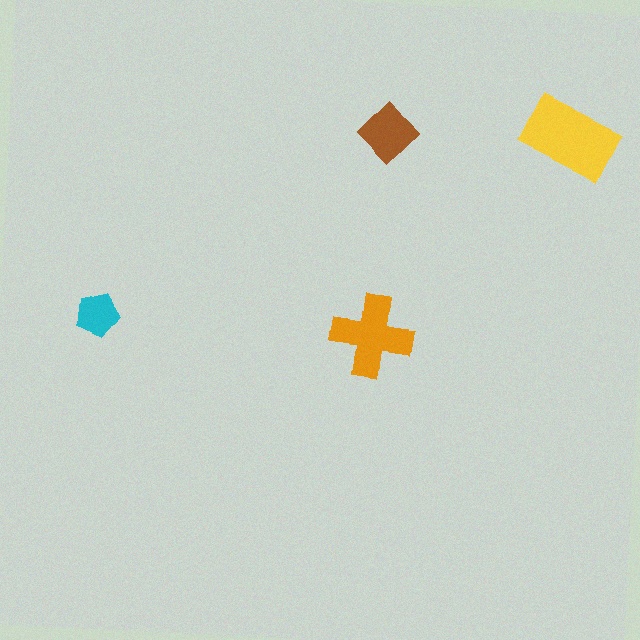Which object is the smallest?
The cyan pentagon.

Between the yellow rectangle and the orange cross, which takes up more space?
The yellow rectangle.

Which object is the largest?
The yellow rectangle.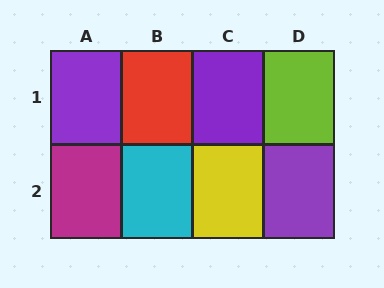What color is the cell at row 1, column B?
Red.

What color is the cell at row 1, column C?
Purple.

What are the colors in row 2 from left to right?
Magenta, cyan, yellow, purple.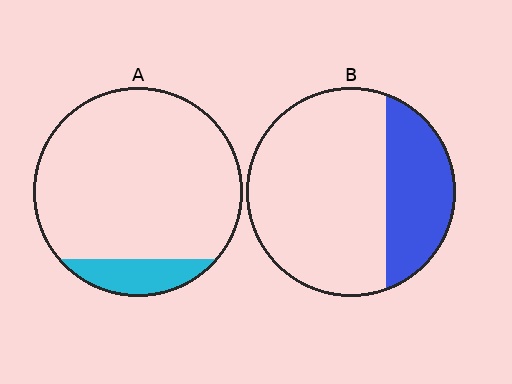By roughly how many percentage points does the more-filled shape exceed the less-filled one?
By roughly 15 percentage points (B over A).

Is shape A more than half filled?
No.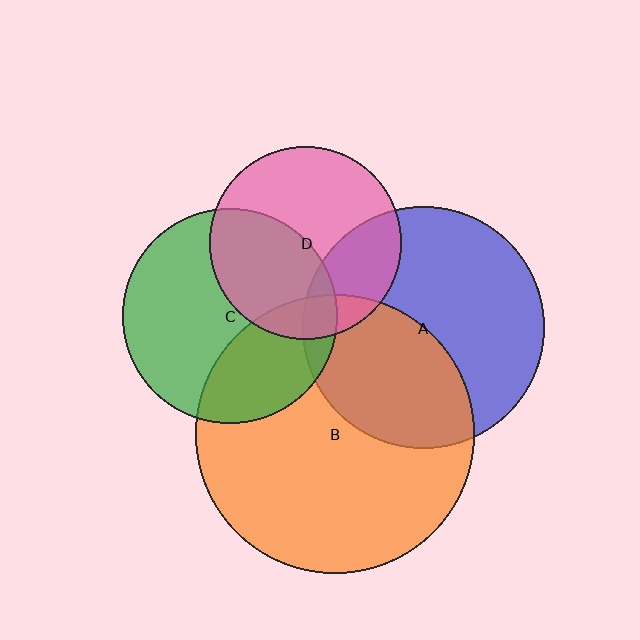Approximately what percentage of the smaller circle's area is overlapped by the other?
Approximately 30%.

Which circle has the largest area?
Circle B (orange).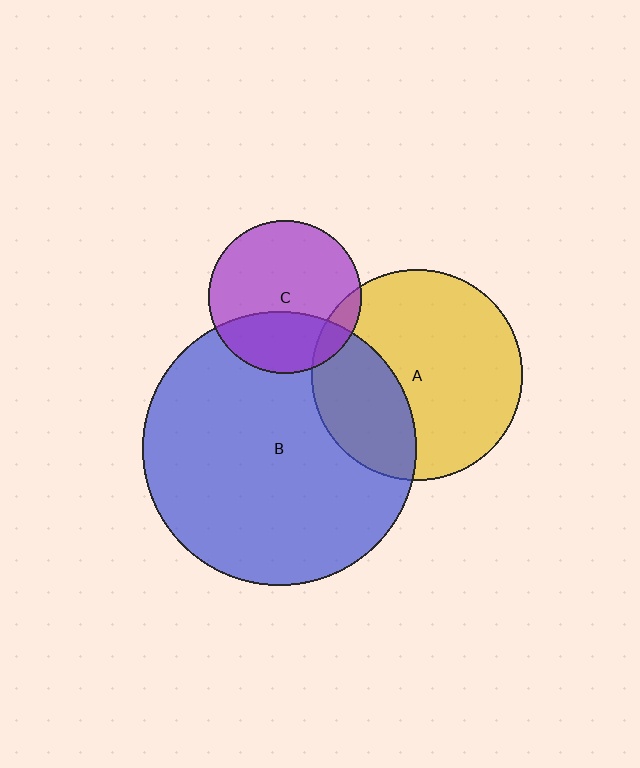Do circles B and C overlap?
Yes.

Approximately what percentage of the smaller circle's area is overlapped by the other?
Approximately 35%.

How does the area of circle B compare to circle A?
Approximately 1.7 times.